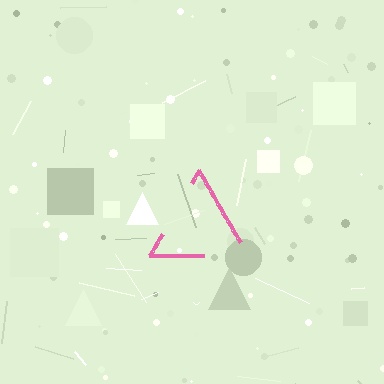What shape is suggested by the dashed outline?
The dashed outline suggests a triangle.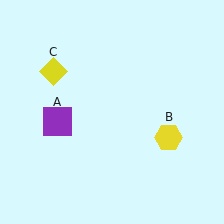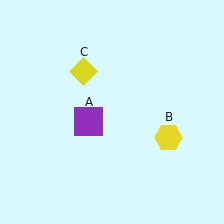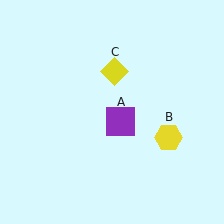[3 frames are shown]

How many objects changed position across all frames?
2 objects changed position: purple square (object A), yellow diamond (object C).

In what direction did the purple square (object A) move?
The purple square (object A) moved right.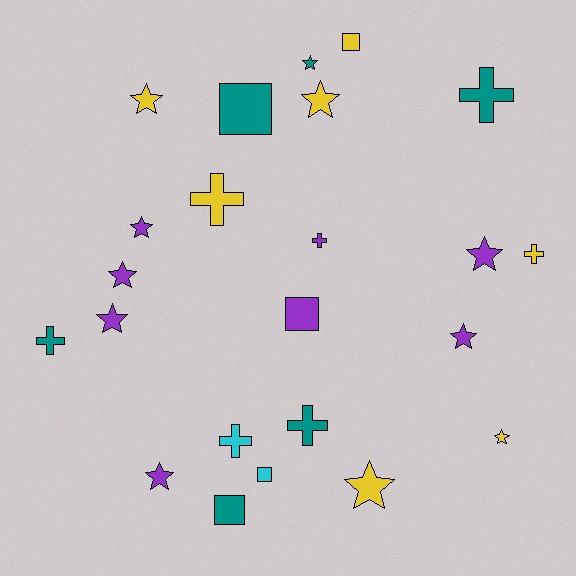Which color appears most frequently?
Purple, with 8 objects.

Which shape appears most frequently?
Star, with 11 objects.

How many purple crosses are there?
There is 1 purple cross.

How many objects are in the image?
There are 23 objects.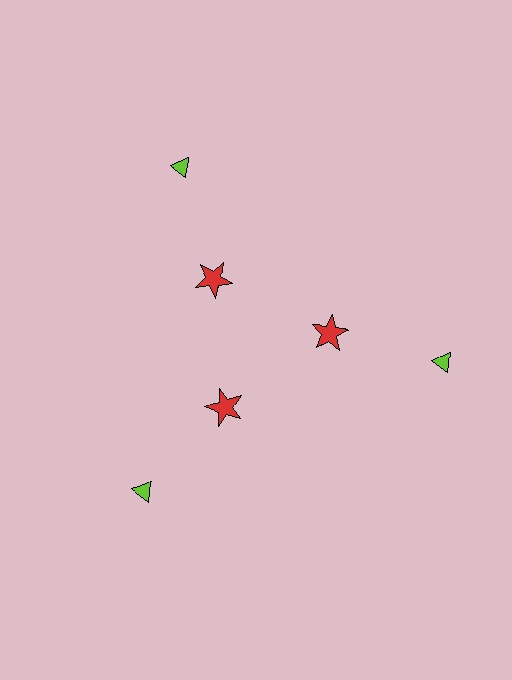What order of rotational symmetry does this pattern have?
This pattern has 3-fold rotational symmetry.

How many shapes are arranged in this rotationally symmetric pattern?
There are 6 shapes, arranged in 3 groups of 2.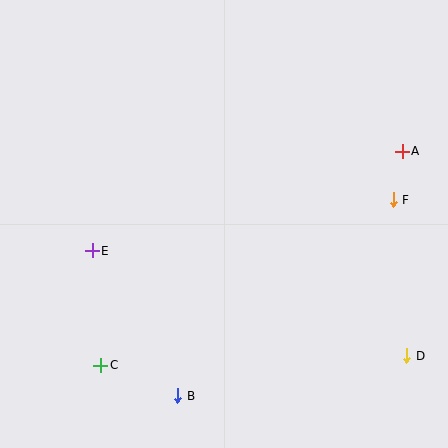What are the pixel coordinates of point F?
Point F is at (393, 200).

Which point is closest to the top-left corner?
Point E is closest to the top-left corner.